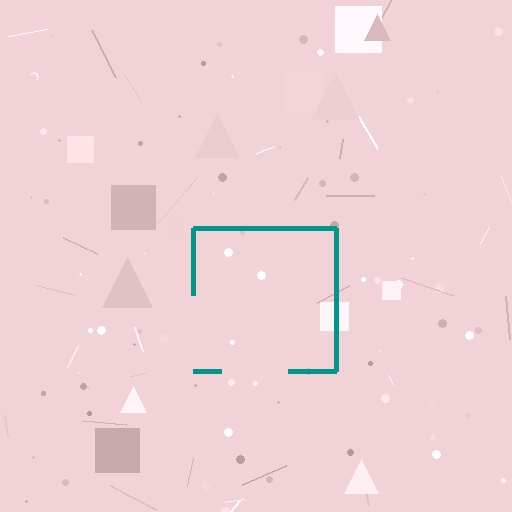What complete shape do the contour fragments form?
The contour fragments form a square.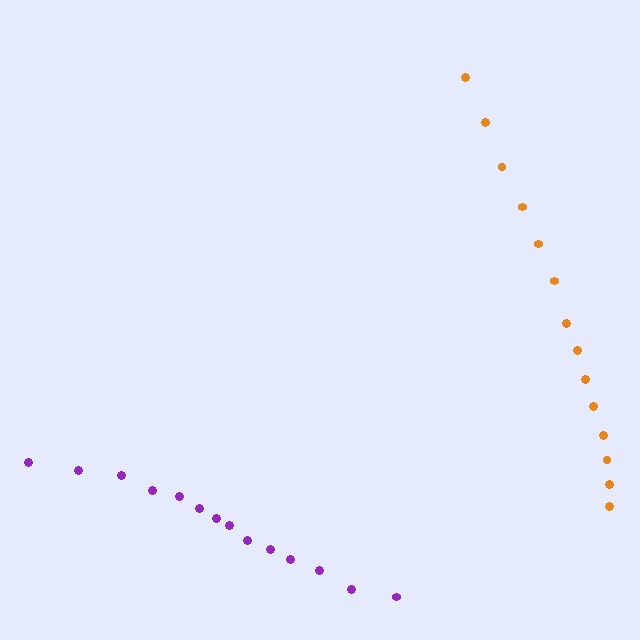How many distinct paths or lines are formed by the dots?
There are 2 distinct paths.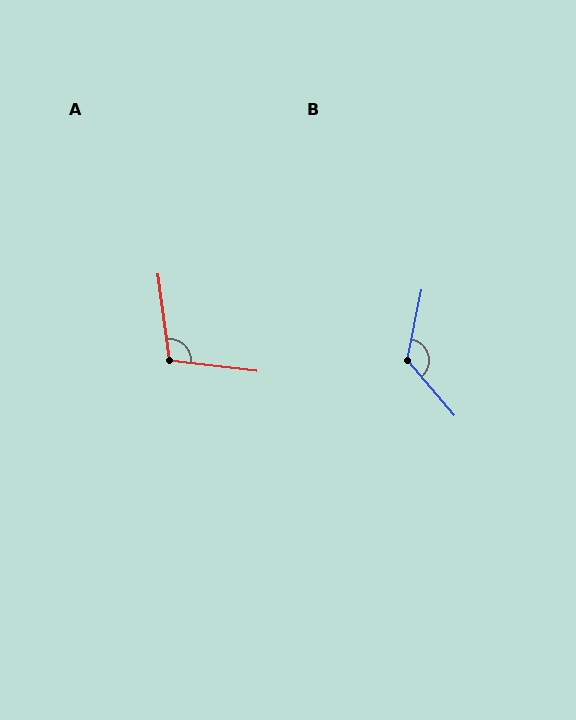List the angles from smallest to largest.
A (104°), B (128°).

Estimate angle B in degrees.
Approximately 128 degrees.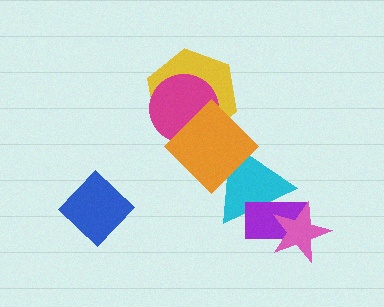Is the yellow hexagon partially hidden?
Yes, it is partially covered by another shape.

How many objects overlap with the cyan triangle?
3 objects overlap with the cyan triangle.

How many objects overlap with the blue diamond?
0 objects overlap with the blue diamond.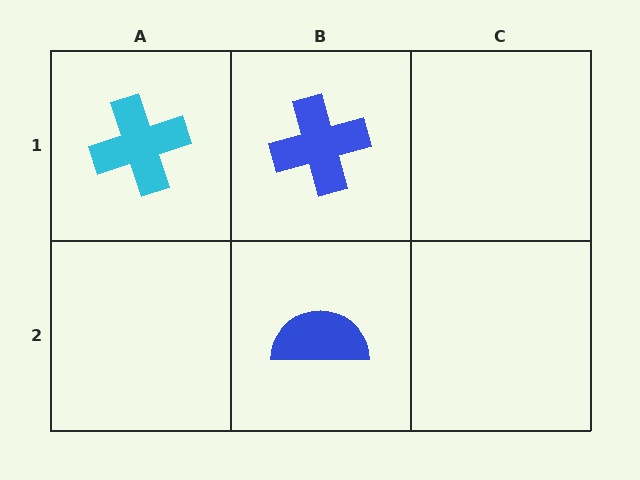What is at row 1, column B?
A blue cross.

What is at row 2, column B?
A blue semicircle.